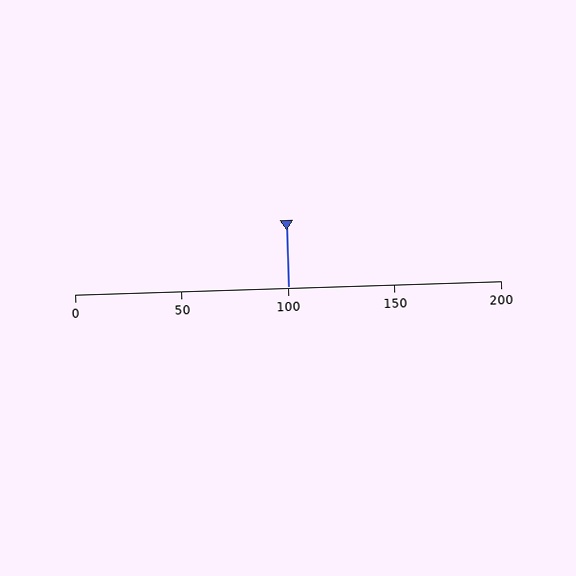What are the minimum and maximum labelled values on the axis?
The axis runs from 0 to 200.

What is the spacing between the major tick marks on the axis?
The major ticks are spaced 50 apart.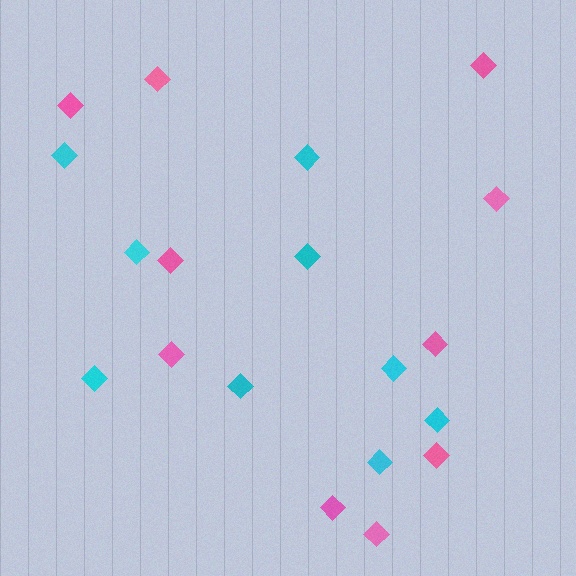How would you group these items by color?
There are 2 groups: one group of pink diamonds (10) and one group of cyan diamonds (9).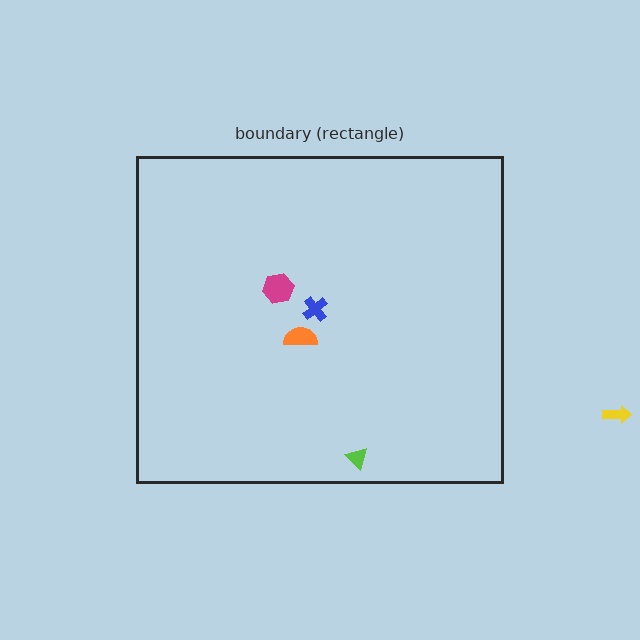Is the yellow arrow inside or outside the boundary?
Outside.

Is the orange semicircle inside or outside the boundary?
Inside.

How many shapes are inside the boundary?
4 inside, 1 outside.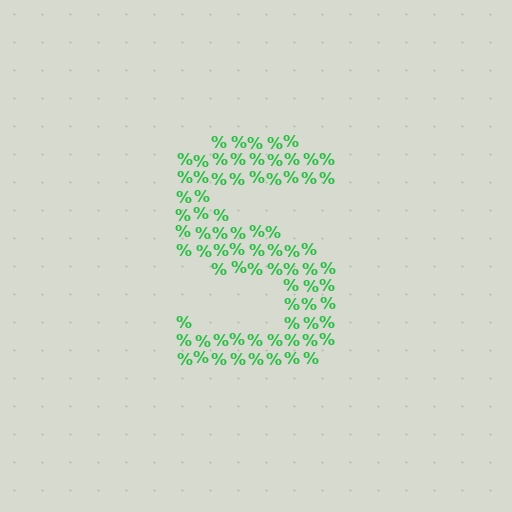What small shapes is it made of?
It is made of small percent signs.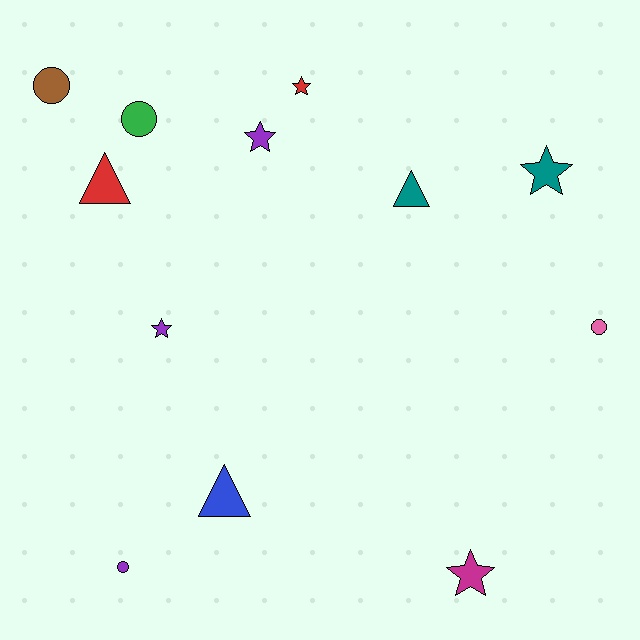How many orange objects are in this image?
There are no orange objects.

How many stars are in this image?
There are 5 stars.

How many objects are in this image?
There are 12 objects.